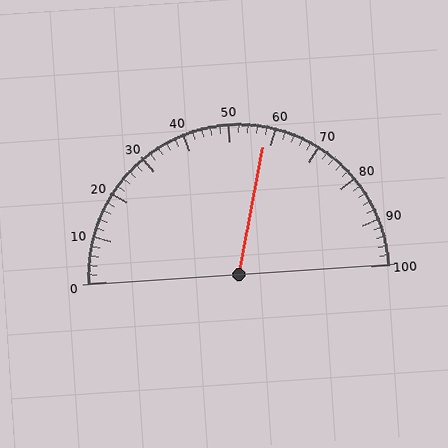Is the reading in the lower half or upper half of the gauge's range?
The reading is in the upper half of the range (0 to 100).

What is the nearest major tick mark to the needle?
The nearest major tick mark is 60.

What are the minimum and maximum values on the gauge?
The gauge ranges from 0 to 100.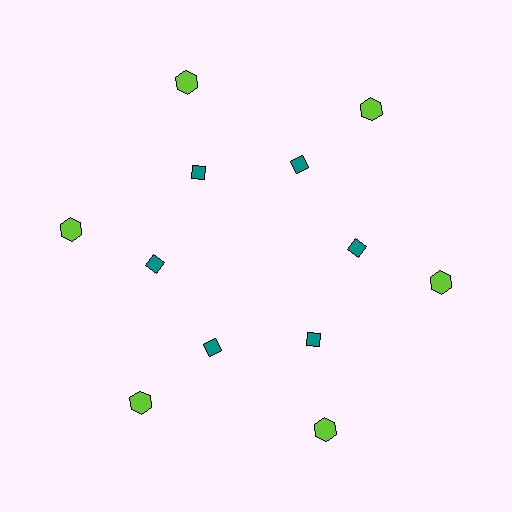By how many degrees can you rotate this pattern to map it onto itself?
The pattern maps onto itself every 60 degrees of rotation.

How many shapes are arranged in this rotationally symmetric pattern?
There are 12 shapes, arranged in 6 groups of 2.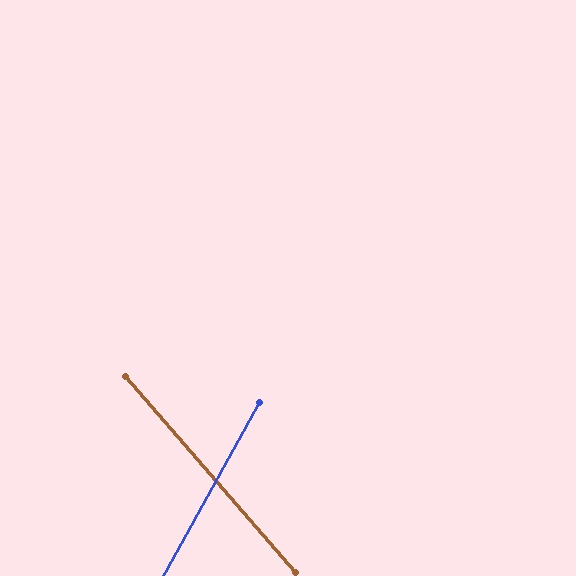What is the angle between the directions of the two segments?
Approximately 70 degrees.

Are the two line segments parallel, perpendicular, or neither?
Neither parallel nor perpendicular — they differ by about 70°.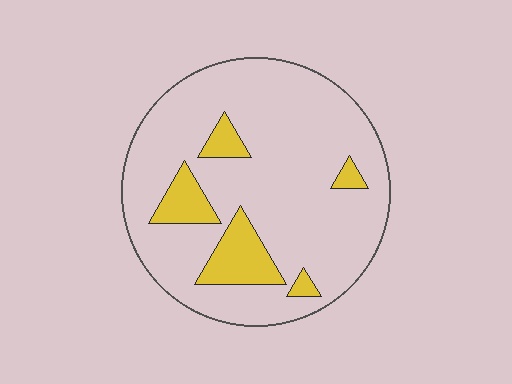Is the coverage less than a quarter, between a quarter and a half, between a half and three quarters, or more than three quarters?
Less than a quarter.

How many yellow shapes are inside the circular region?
5.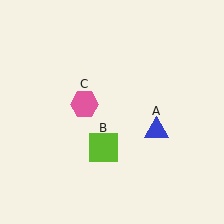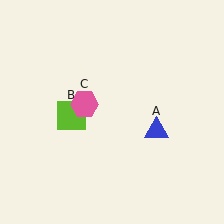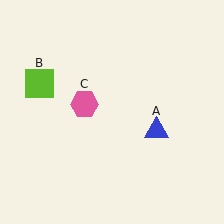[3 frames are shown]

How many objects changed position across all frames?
1 object changed position: lime square (object B).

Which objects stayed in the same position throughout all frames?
Blue triangle (object A) and pink hexagon (object C) remained stationary.